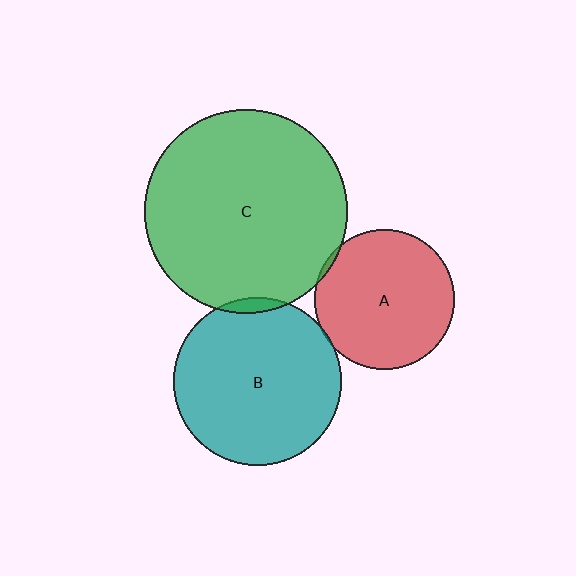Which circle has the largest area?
Circle C (green).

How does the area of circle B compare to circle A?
Approximately 1.4 times.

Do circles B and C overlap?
Yes.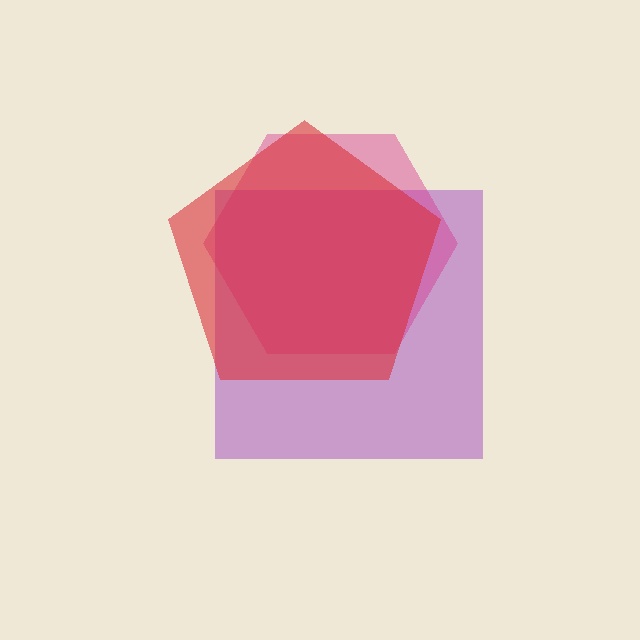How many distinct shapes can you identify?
There are 3 distinct shapes: a purple square, a magenta hexagon, a red pentagon.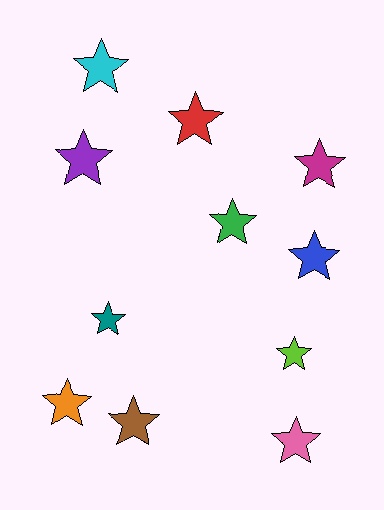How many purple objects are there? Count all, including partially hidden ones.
There is 1 purple object.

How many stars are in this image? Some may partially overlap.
There are 11 stars.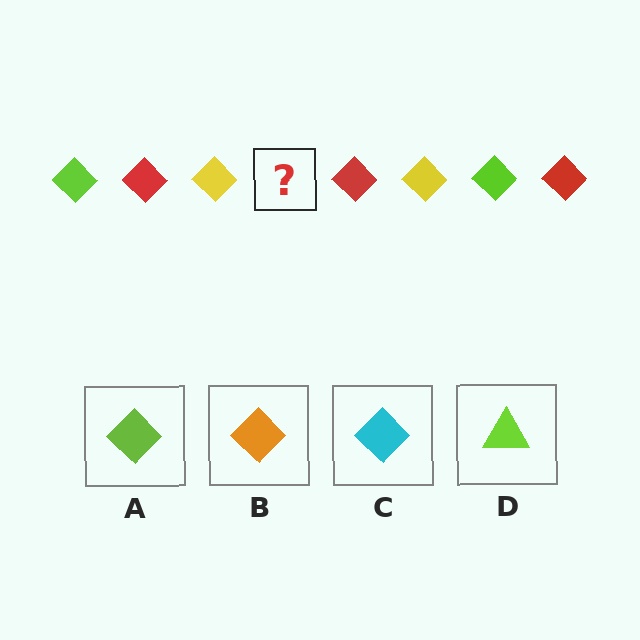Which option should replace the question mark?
Option A.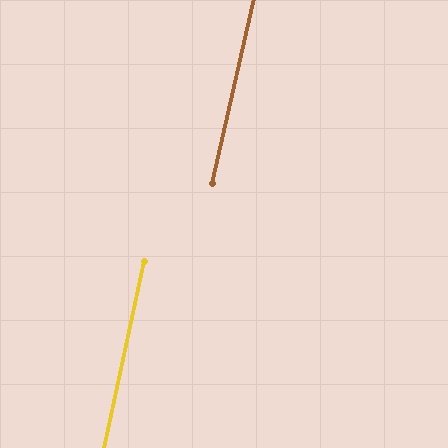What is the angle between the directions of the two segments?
Approximately 1 degree.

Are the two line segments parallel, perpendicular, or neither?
Parallel — their directions differ by only 0.5°.